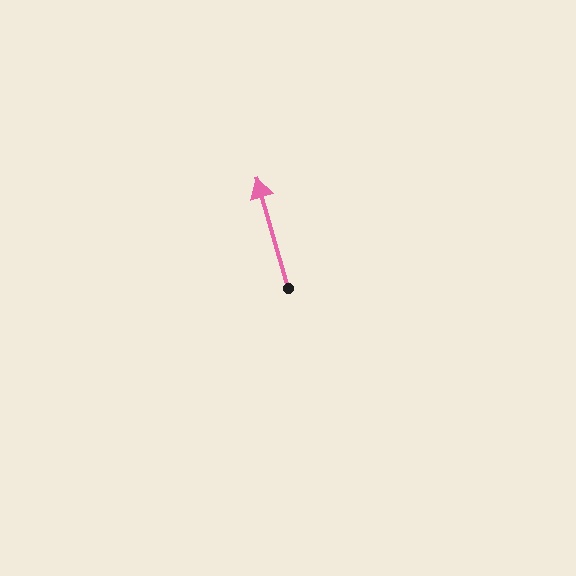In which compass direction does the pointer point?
North.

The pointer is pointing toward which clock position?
Roughly 11 o'clock.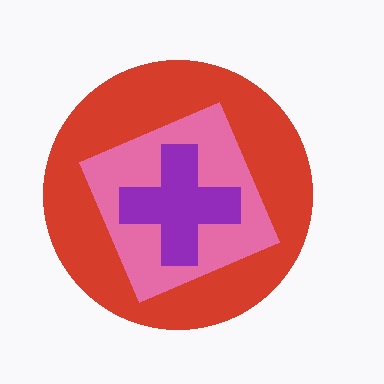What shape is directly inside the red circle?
The pink square.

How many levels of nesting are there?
3.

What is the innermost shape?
The purple cross.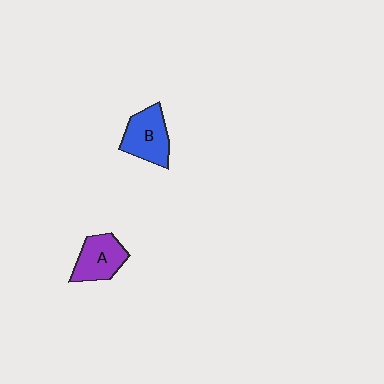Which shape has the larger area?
Shape B (blue).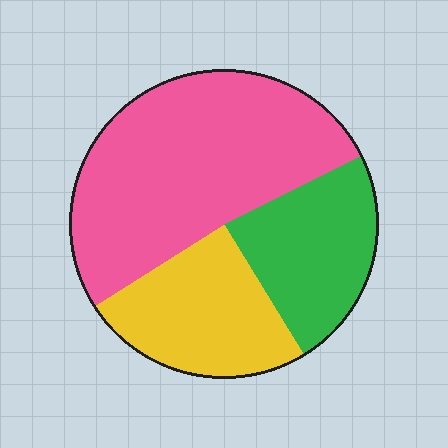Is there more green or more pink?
Pink.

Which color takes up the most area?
Pink, at roughly 50%.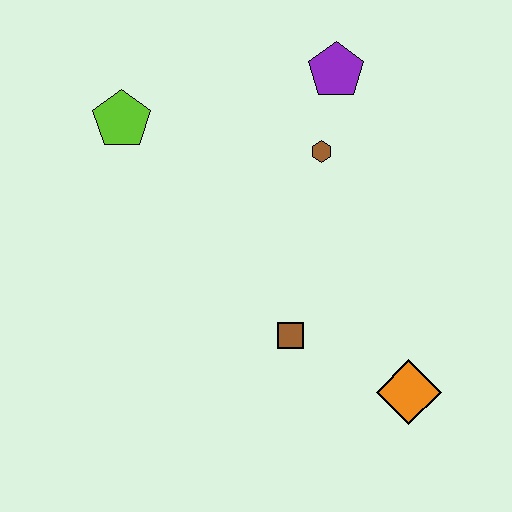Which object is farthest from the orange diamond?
The lime pentagon is farthest from the orange diamond.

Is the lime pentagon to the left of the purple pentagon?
Yes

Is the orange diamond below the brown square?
Yes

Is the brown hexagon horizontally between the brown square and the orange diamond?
Yes